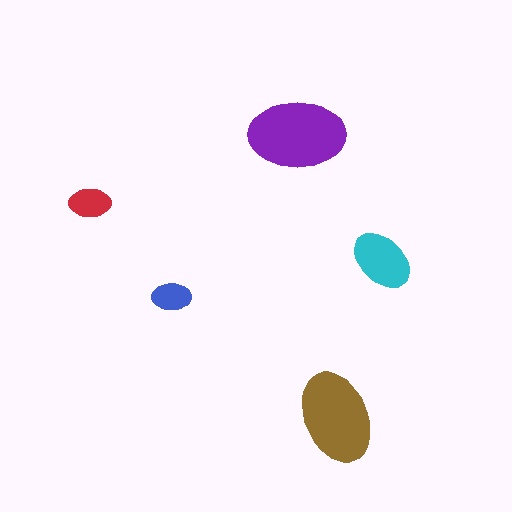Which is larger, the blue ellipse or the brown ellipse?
The brown one.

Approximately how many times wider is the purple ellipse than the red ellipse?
About 2.5 times wider.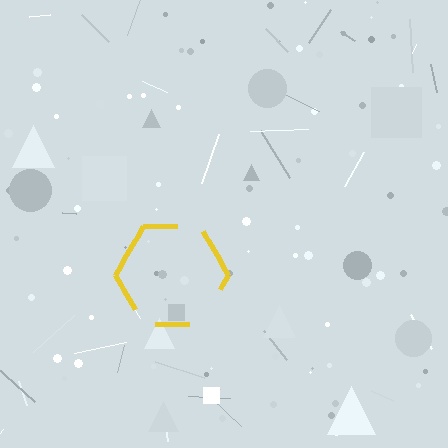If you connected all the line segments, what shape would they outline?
They would outline a hexagon.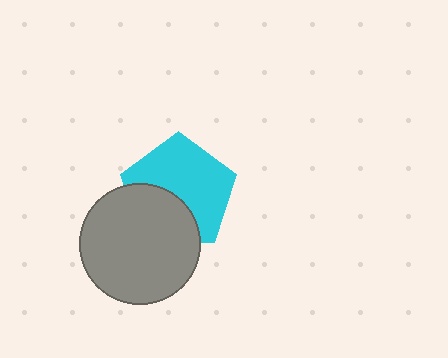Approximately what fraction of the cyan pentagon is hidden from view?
Roughly 37% of the cyan pentagon is hidden behind the gray circle.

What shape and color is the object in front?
The object in front is a gray circle.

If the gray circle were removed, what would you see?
You would see the complete cyan pentagon.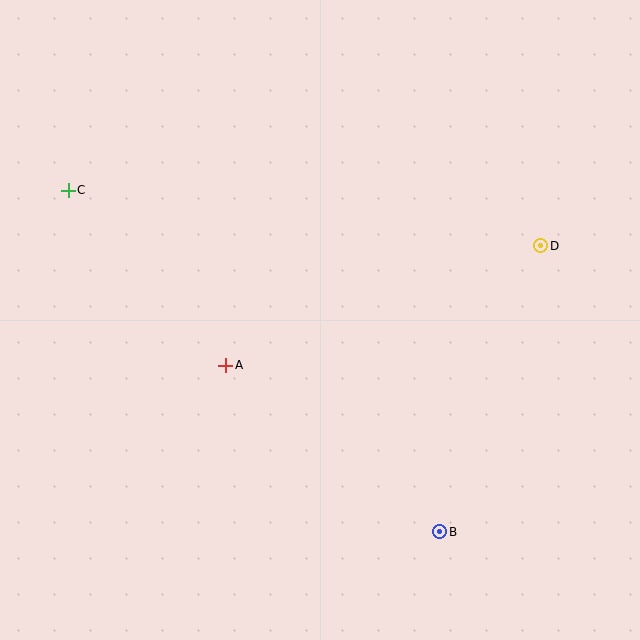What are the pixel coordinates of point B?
Point B is at (440, 532).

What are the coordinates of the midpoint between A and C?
The midpoint between A and C is at (147, 278).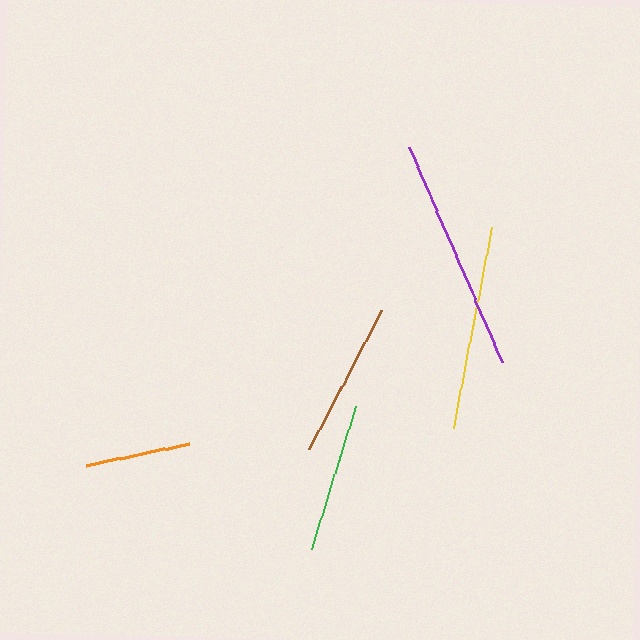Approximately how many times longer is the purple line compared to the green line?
The purple line is approximately 1.6 times the length of the green line.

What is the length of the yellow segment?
The yellow segment is approximately 204 pixels long.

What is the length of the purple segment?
The purple segment is approximately 235 pixels long.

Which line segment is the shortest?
The orange line is the shortest at approximately 106 pixels.